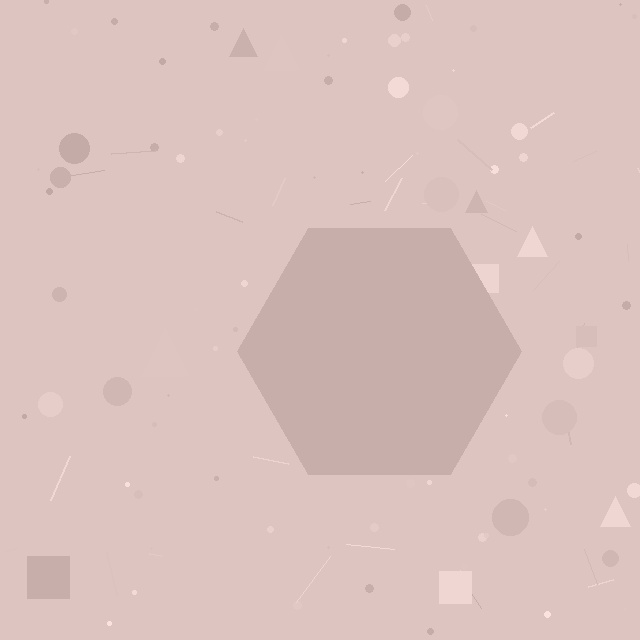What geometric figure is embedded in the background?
A hexagon is embedded in the background.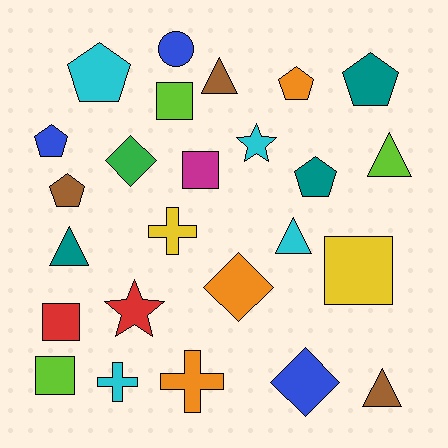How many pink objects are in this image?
There are no pink objects.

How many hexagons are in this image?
There are no hexagons.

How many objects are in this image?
There are 25 objects.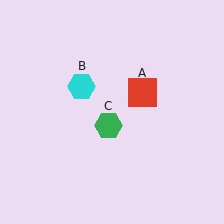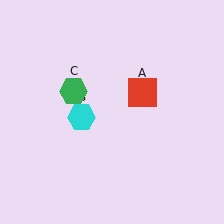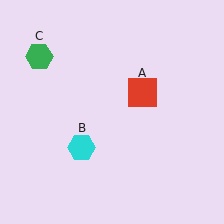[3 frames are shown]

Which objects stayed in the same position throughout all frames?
Red square (object A) remained stationary.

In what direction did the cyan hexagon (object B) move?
The cyan hexagon (object B) moved down.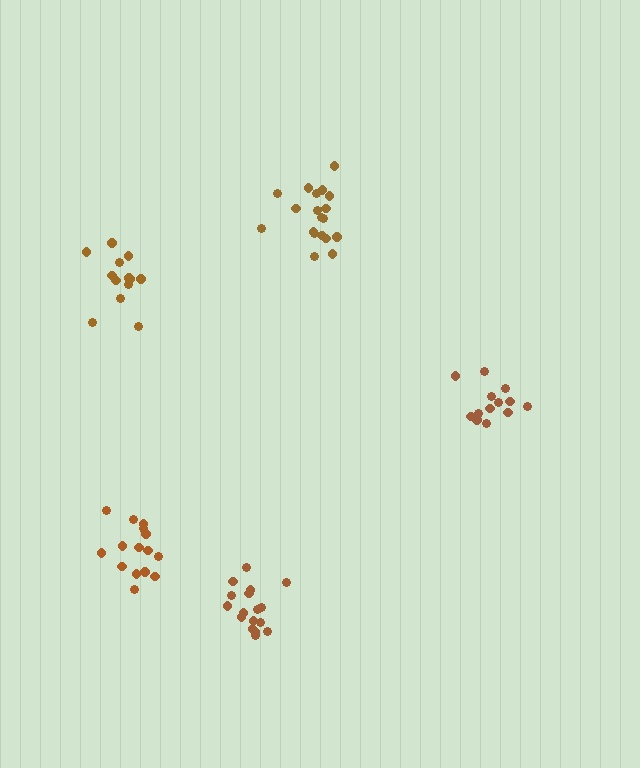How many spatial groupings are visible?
There are 5 spatial groupings.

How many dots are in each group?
Group 1: 13 dots, Group 2: 13 dots, Group 3: 15 dots, Group 4: 17 dots, Group 5: 19 dots (77 total).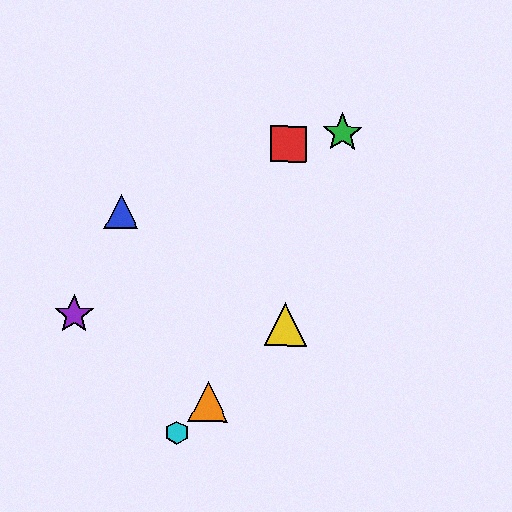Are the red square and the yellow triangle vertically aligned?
Yes, both are at x≈288.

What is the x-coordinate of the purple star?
The purple star is at x≈74.